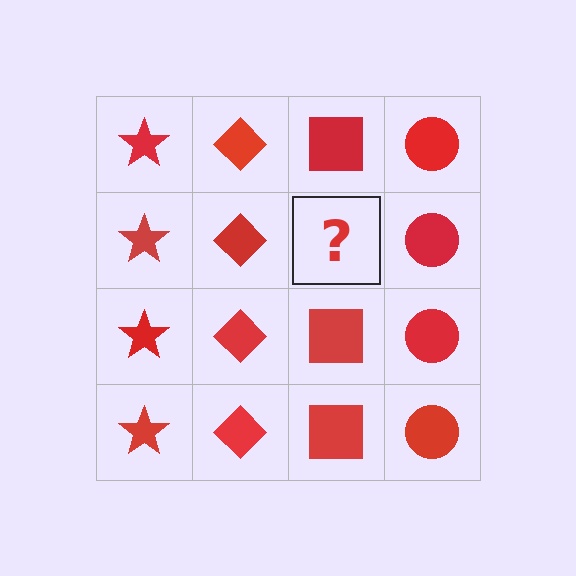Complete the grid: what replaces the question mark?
The question mark should be replaced with a red square.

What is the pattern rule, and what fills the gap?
The rule is that each column has a consistent shape. The gap should be filled with a red square.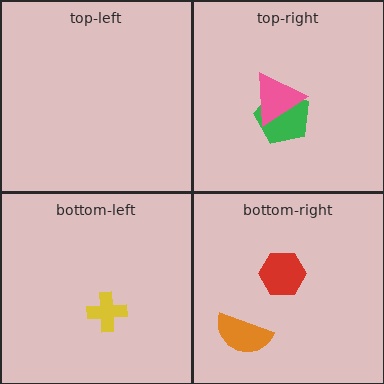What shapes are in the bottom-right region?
The orange semicircle, the red hexagon.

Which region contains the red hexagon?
The bottom-right region.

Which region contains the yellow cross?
The bottom-left region.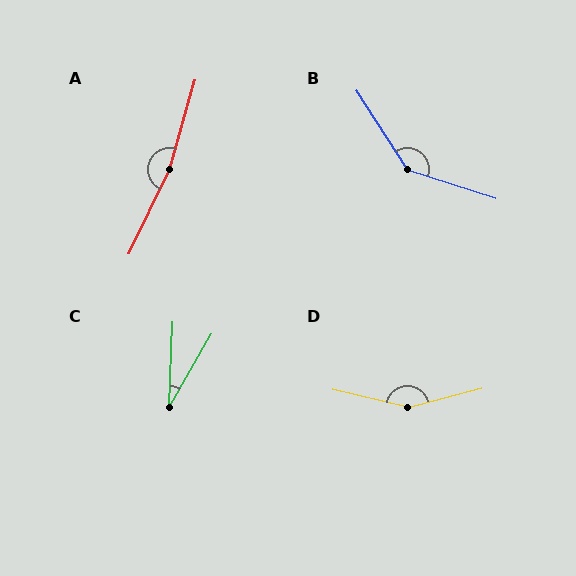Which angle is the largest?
A, at approximately 170 degrees.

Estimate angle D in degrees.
Approximately 153 degrees.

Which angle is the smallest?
C, at approximately 27 degrees.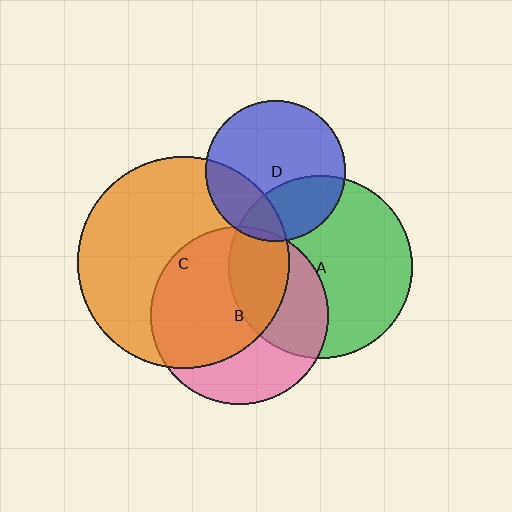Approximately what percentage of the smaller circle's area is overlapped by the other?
Approximately 60%.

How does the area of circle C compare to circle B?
Approximately 1.4 times.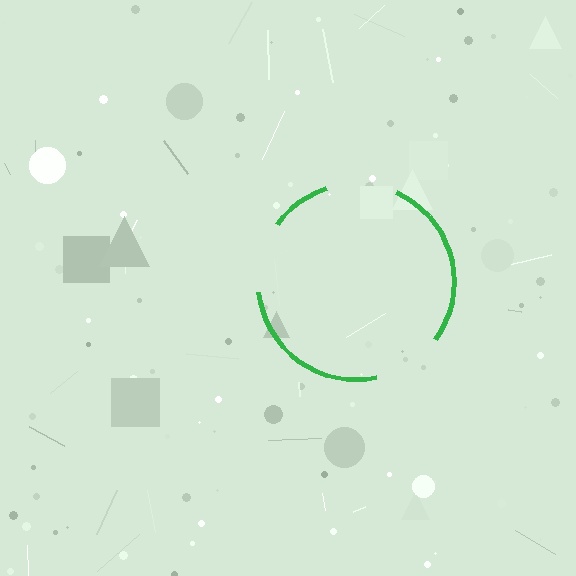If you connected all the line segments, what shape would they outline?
They would outline a circle.